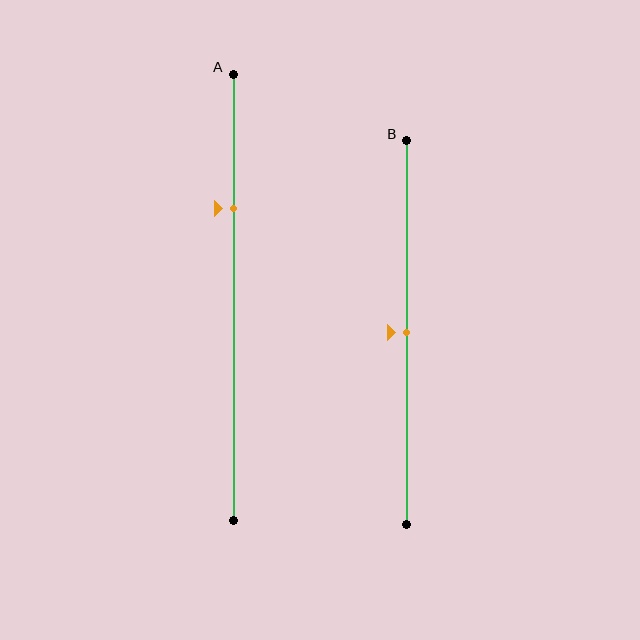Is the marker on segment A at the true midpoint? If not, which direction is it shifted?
No, the marker on segment A is shifted upward by about 20% of the segment length.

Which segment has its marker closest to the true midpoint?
Segment B has its marker closest to the true midpoint.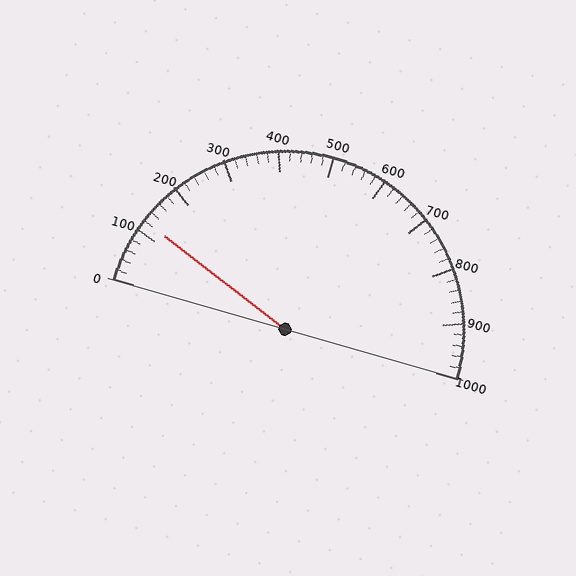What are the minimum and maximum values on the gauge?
The gauge ranges from 0 to 1000.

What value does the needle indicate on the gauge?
The needle indicates approximately 120.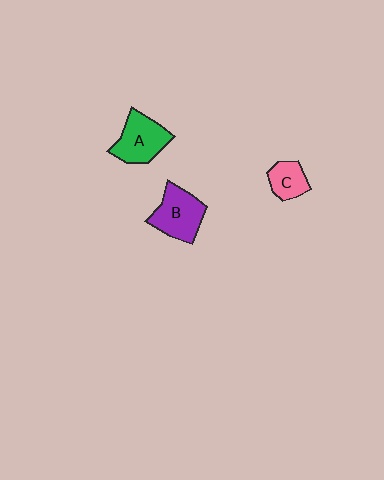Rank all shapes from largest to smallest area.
From largest to smallest: B (purple), A (green), C (pink).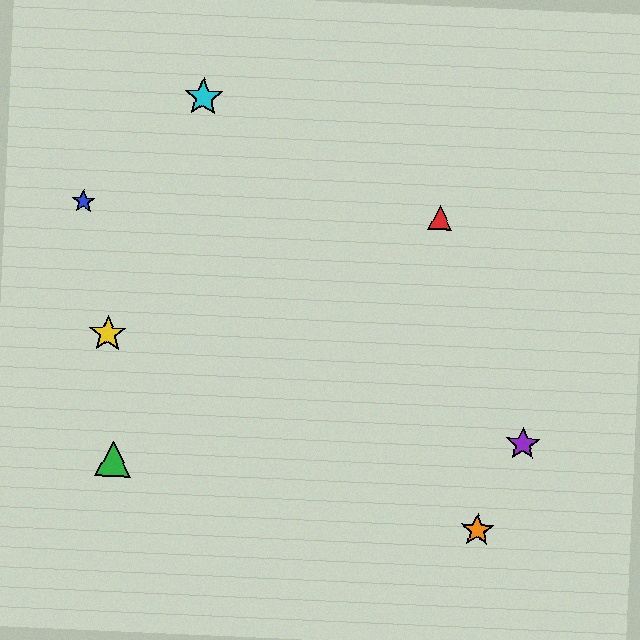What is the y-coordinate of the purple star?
The purple star is at y≈444.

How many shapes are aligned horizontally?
2 shapes (the red triangle, the blue star) are aligned horizontally.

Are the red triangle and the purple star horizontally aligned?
No, the red triangle is at y≈217 and the purple star is at y≈444.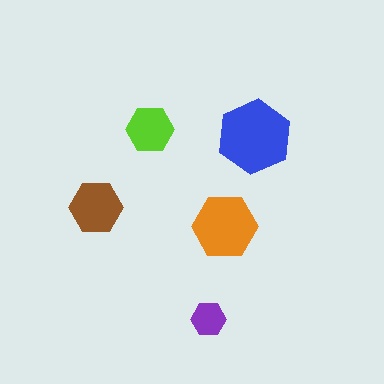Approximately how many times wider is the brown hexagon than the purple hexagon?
About 1.5 times wider.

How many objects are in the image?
There are 5 objects in the image.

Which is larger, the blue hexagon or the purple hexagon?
The blue one.